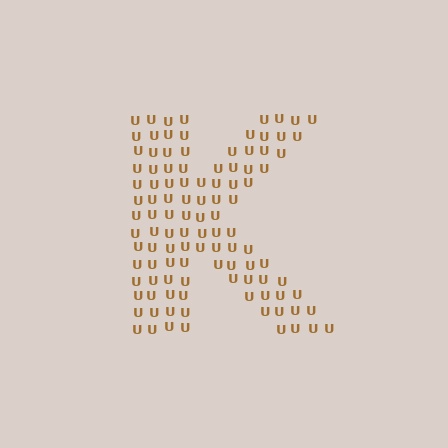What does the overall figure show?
The overall figure shows the letter K.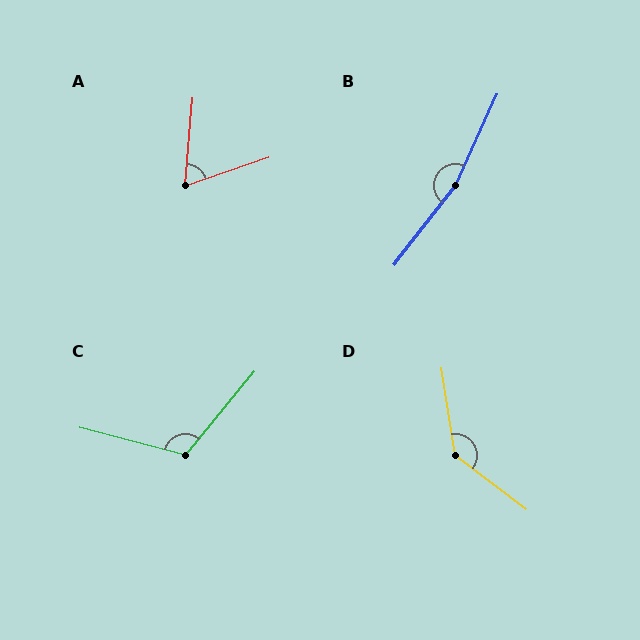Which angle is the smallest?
A, at approximately 66 degrees.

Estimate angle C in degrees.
Approximately 115 degrees.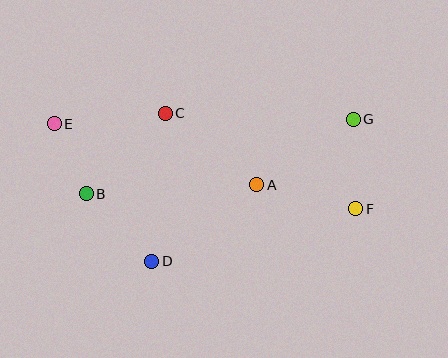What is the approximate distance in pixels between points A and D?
The distance between A and D is approximately 130 pixels.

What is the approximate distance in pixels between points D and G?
The distance between D and G is approximately 247 pixels.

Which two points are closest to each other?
Points B and E are closest to each other.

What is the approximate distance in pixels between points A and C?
The distance between A and C is approximately 116 pixels.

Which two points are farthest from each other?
Points E and F are farthest from each other.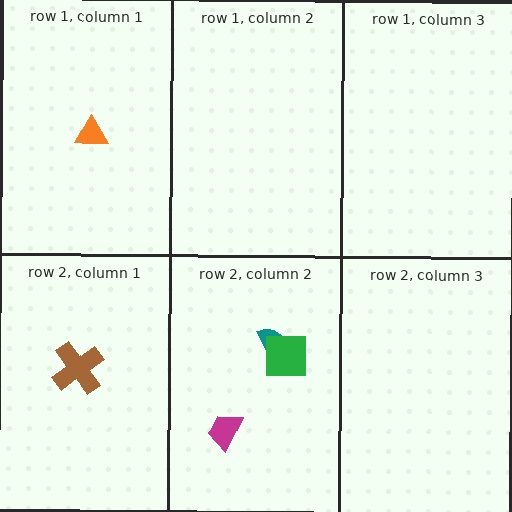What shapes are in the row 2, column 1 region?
The brown cross.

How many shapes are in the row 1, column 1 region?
1.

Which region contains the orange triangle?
The row 1, column 1 region.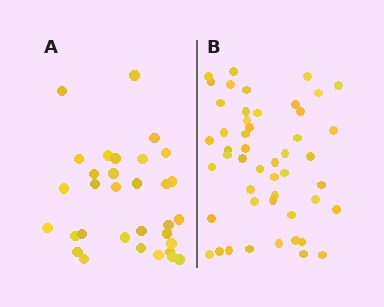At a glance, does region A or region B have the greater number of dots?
Region B (the right region) has more dots.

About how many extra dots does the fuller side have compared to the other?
Region B has approximately 15 more dots than region A.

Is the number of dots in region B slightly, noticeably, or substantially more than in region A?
Region B has substantially more. The ratio is roughly 1.5 to 1.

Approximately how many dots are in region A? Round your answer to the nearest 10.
About 30 dots. (The exact count is 32, which rounds to 30.)